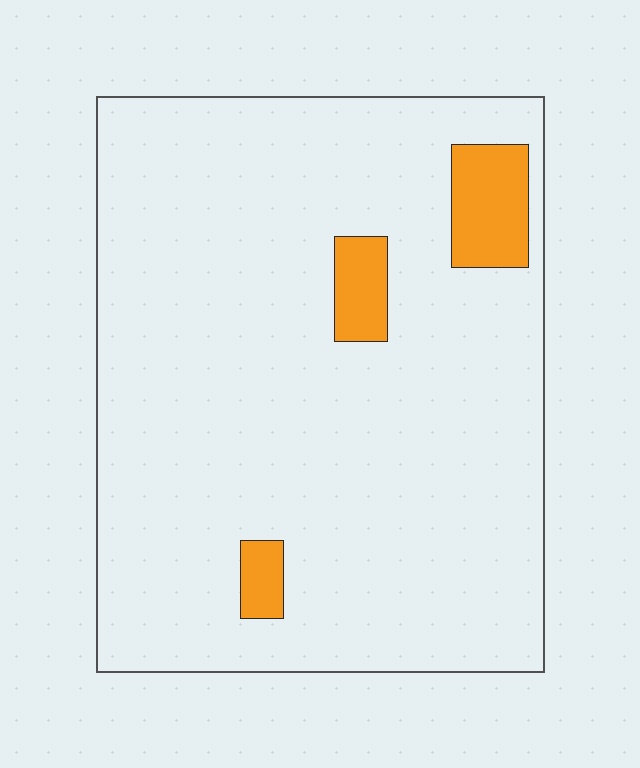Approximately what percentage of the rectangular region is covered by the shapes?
Approximately 5%.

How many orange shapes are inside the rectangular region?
3.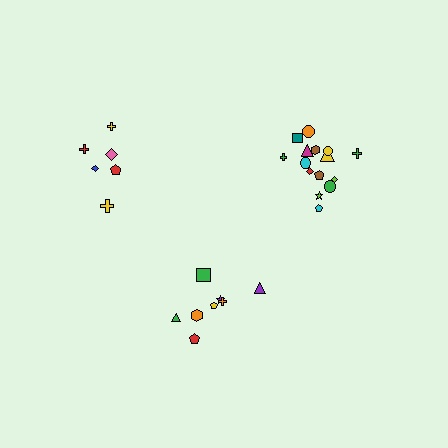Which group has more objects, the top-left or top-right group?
The top-right group.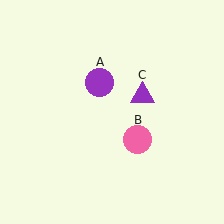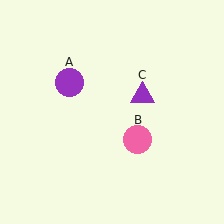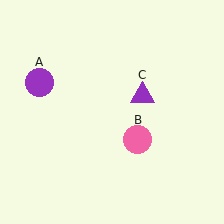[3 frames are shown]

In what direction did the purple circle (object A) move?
The purple circle (object A) moved left.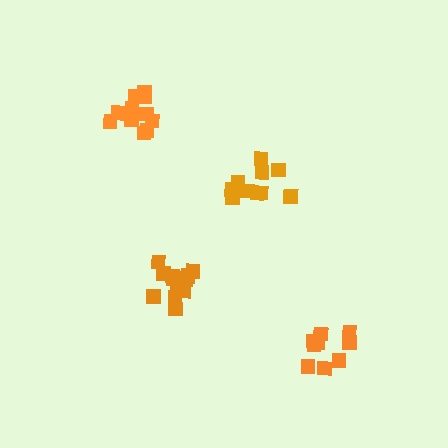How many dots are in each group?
Group 1: 12 dots, Group 2: 13 dots, Group 3: 10 dots, Group 4: 9 dots (44 total).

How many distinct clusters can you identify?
There are 4 distinct clusters.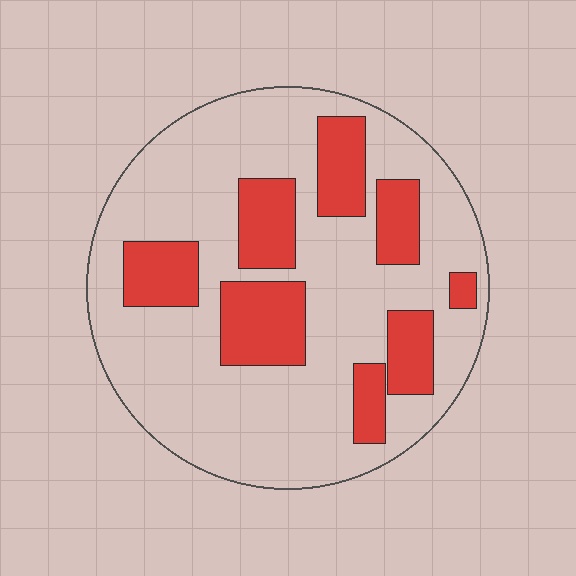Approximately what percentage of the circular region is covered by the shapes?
Approximately 25%.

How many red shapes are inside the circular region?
8.